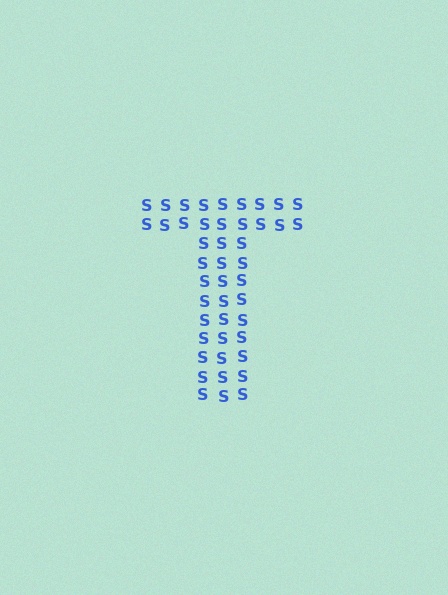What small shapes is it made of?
It is made of small letter S's.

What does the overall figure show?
The overall figure shows the letter T.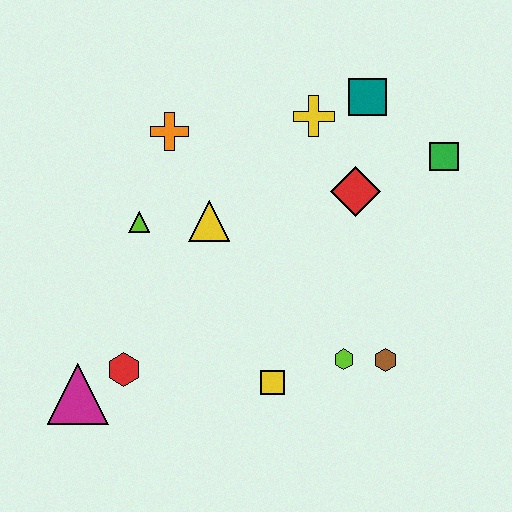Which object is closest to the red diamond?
The yellow cross is closest to the red diamond.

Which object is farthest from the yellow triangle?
The green square is farthest from the yellow triangle.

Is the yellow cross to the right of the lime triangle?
Yes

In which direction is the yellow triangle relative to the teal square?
The yellow triangle is to the left of the teal square.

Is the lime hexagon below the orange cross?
Yes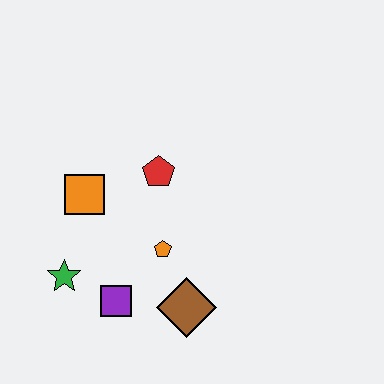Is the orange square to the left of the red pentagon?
Yes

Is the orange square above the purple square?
Yes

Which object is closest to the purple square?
The green star is closest to the purple square.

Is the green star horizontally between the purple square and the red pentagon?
No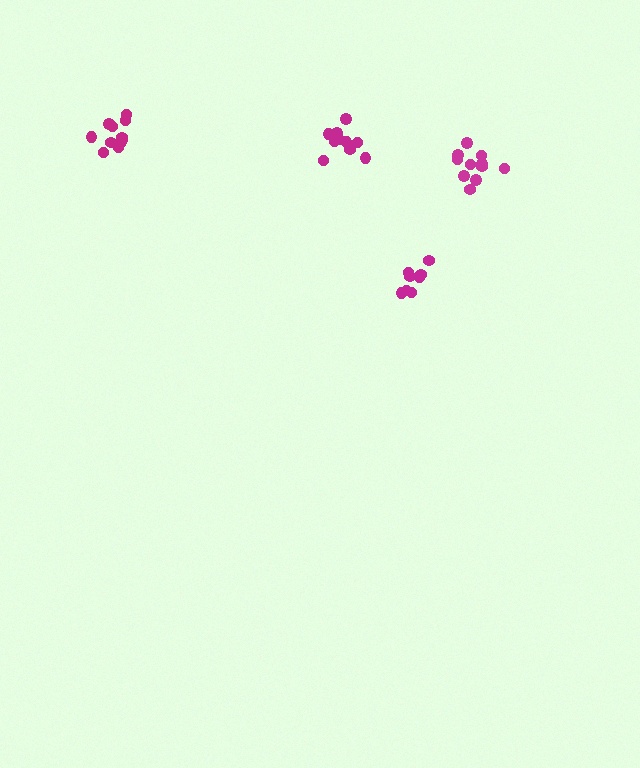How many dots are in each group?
Group 1: 11 dots, Group 2: 8 dots, Group 3: 10 dots, Group 4: 11 dots (40 total).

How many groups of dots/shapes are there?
There are 4 groups.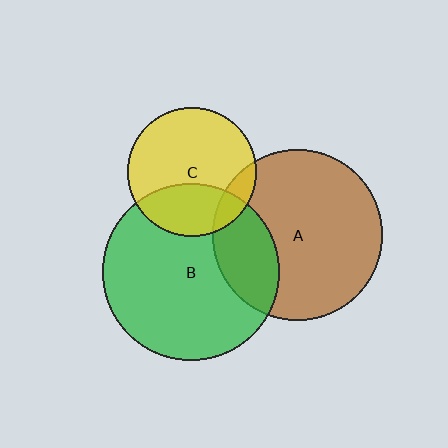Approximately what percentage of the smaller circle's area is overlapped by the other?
Approximately 10%.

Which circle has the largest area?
Circle B (green).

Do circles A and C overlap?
Yes.